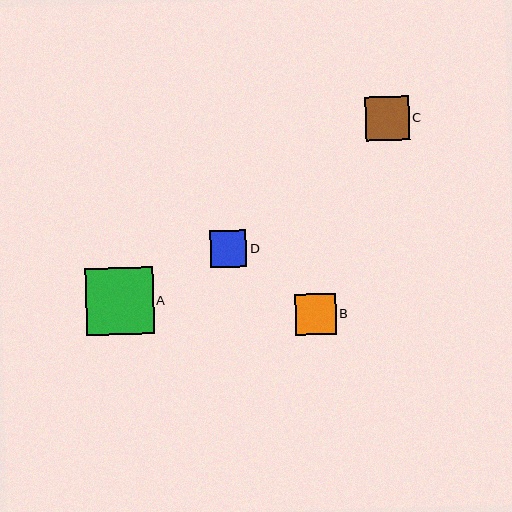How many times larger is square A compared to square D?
Square A is approximately 1.8 times the size of square D.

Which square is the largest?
Square A is the largest with a size of approximately 67 pixels.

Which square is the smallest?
Square D is the smallest with a size of approximately 37 pixels.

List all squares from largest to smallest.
From largest to smallest: A, C, B, D.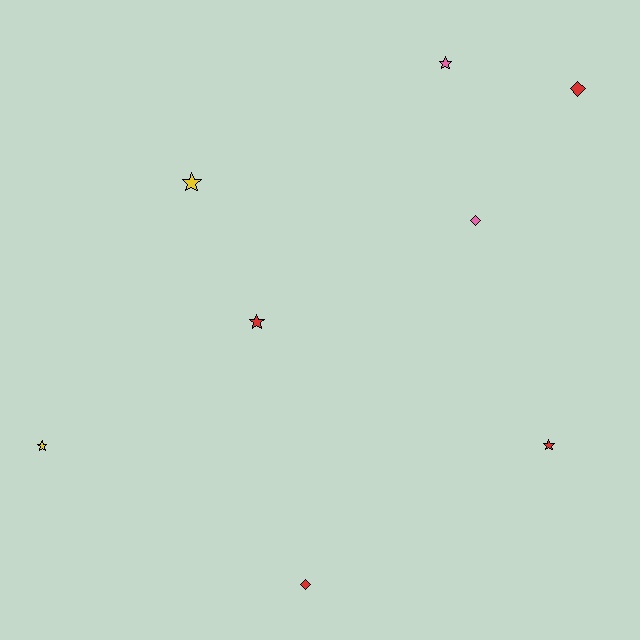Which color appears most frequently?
Red, with 4 objects.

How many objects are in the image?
There are 8 objects.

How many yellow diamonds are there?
There are no yellow diamonds.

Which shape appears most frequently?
Star, with 5 objects.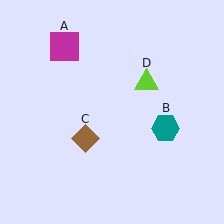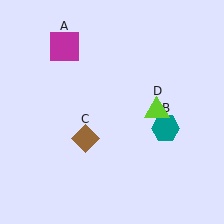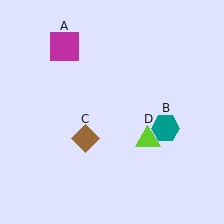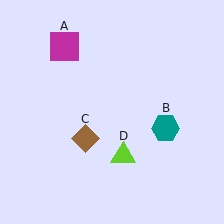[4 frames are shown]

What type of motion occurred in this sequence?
The lime triangle (object D) rotated clockwise around the center of the scene.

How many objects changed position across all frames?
1 object changed position: lime triangle (object D).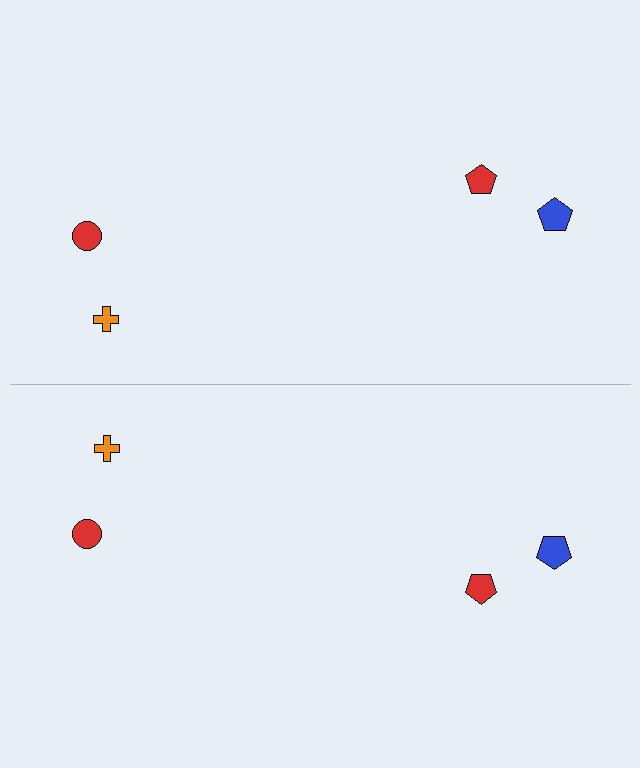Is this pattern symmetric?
Yes, this pattern has bilateral (reflection) symmetry.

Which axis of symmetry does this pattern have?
The pattern has a horizontal axis of symmetry running through the center of the image.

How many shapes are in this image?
There are 8 shapes in this image.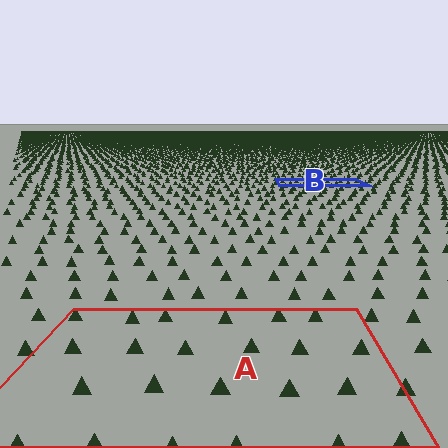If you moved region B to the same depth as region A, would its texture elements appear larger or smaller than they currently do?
They would appear larger. At a closer depth, the same texture elements are projected at a bigger on-screen size.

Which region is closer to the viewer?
Region A is closer. The texture elements there are larger and more spread out.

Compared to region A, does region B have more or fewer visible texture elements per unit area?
Region B has more texture elements per unit area — they are packed more densely because it is farther away.